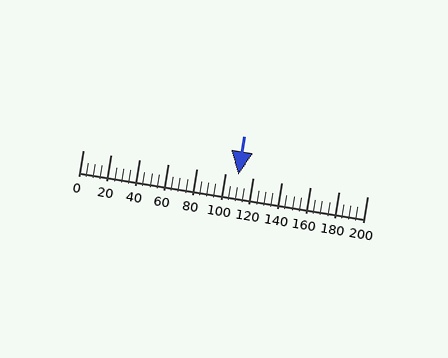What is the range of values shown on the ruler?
The ruler shows values from 0 to 200.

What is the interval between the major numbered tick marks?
The major tick marks are spaced 20 units apart.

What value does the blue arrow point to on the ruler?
The blue arrow points to approximately 109.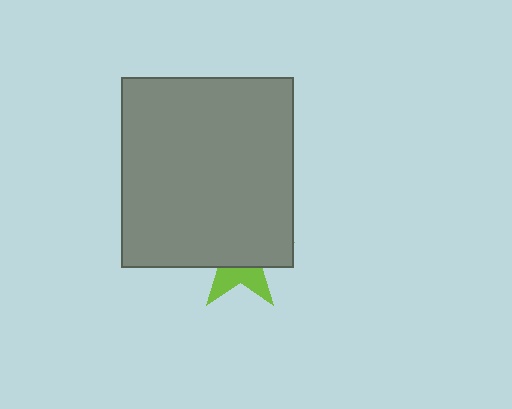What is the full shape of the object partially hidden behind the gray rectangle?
The partially hidden object is a lime star.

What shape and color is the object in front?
The object in front is a gray rectangle.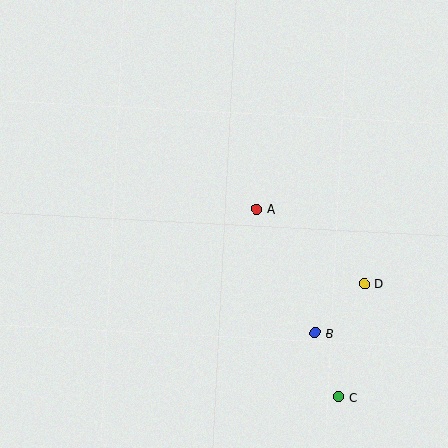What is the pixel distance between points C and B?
The distance between C and B is 69 pixels.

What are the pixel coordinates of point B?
Point B is at (315, 333).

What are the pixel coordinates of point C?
Point C is at (339, 397).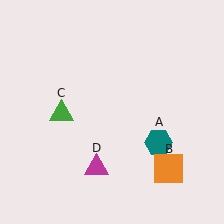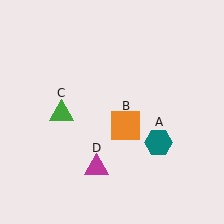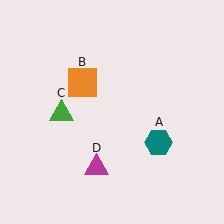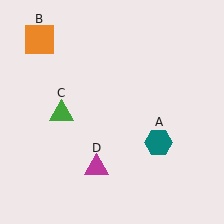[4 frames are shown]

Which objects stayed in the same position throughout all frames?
Teal hexagon (object A) and green triangle (object C) and magenta triangle (object D) remained stationary.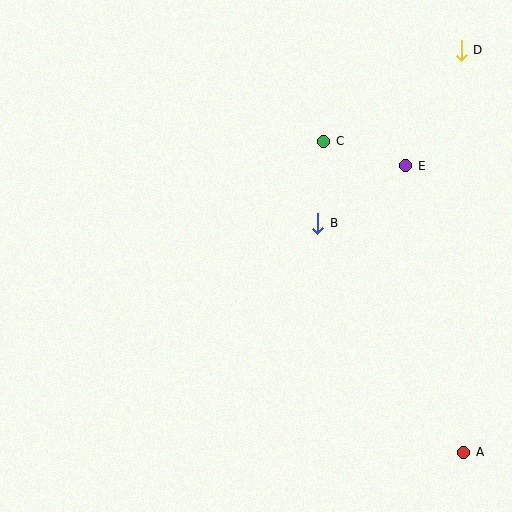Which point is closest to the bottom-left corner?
Point B is closest to the bottom-left corner.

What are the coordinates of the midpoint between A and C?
The midpoint between A and C is at (394, 297).